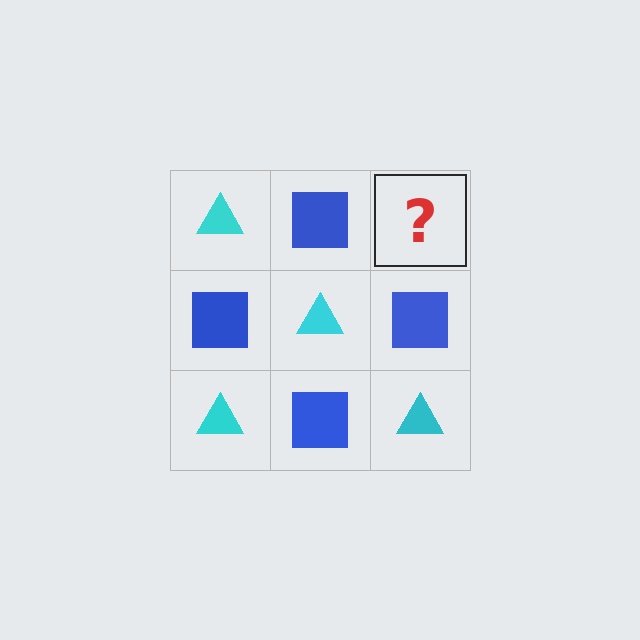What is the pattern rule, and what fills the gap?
The rule is that it alternates cyan triangle and blue square in a checkerboard pattern. The gap should be filled with a cyan triangle.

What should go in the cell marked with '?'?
The missing cell should contain a cyan triangle.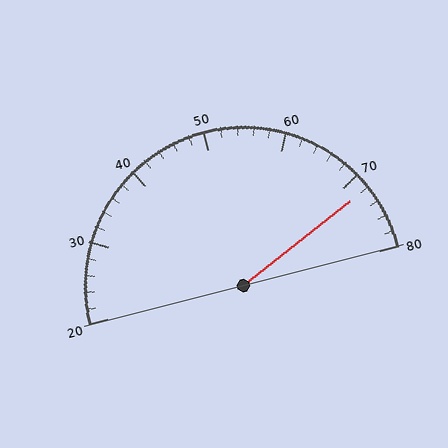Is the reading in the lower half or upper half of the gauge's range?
The reading is in the upper half of the range (20 to 80).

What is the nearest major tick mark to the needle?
The nearest major tick mark is 70.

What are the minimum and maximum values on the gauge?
The gauge ranges from 20 to 80.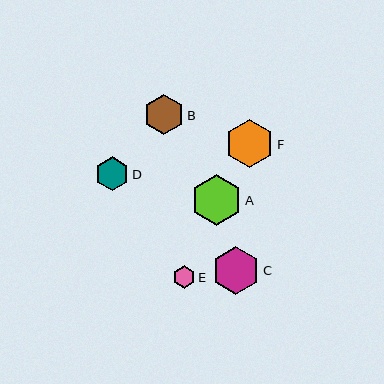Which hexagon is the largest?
Hexagon A is the largest with a size of approximately 51 pixels.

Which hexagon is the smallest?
Hexagon E is the smallest with a size of approximately 23 pixels.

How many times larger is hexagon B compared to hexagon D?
Hexagon B is approximately 1.2 times the size of hexagon D.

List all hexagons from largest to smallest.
From largest to smallest: A, F, C, B, D, E.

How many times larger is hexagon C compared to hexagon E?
Hexagon C is approximately 2.1 times the size of hexagon E.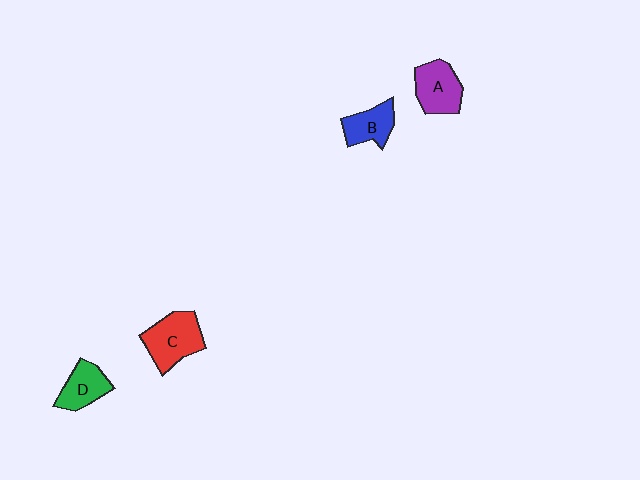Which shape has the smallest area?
Shape B (blue).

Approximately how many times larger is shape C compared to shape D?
Approximately 1.4 times.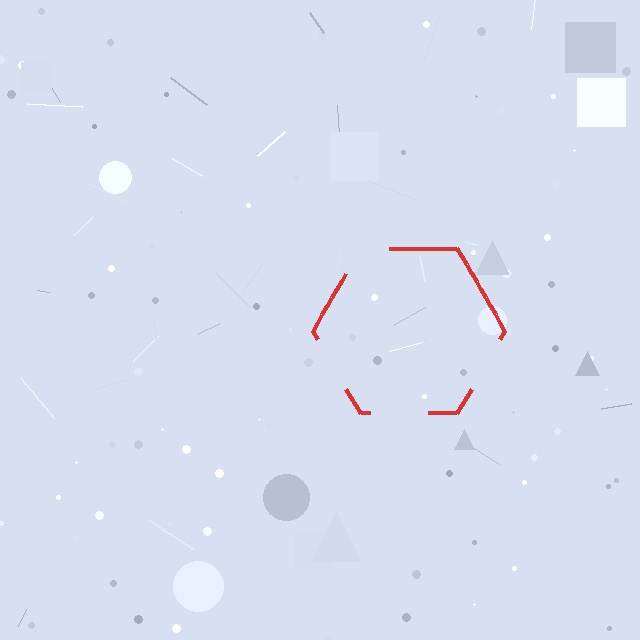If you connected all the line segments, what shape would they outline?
They would outline a hexagon.